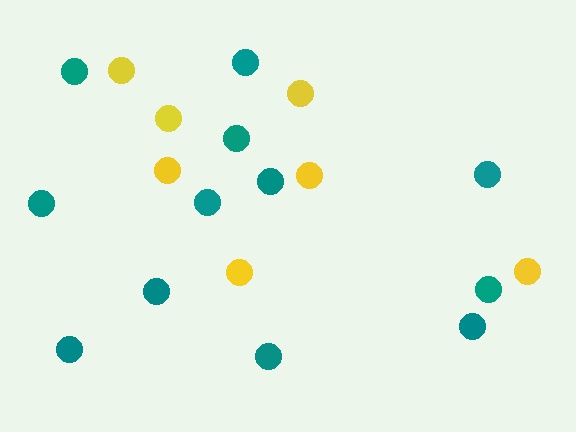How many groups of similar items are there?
There are 2 groups: one group of yellow circles (7) and one group of teal circles (12).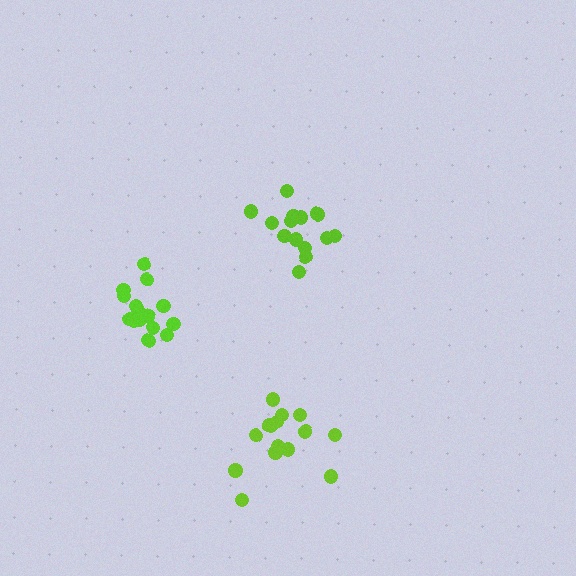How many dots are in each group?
Group 1: 15 dots, Group 2: 14 dots, Group 3: 15 dots (44 total).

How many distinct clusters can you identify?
There are 3 distinct clusters.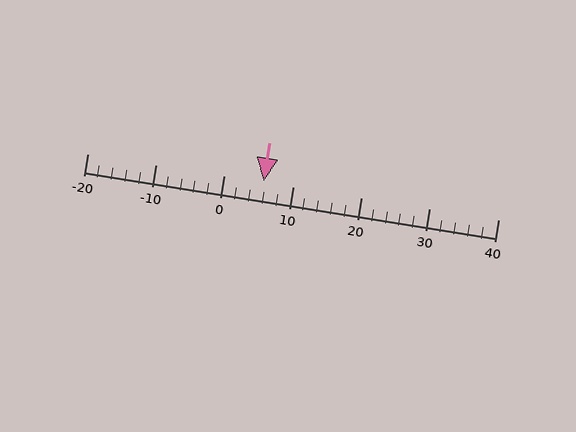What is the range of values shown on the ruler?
The ruler shows values from -20 to 40.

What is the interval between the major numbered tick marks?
The major tick marks are spaced 10 units apart.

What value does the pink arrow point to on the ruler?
The pink arrow points to approximately 6.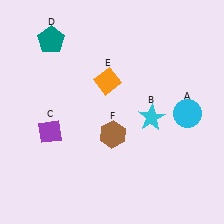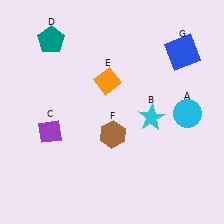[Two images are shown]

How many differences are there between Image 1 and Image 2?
There is 1 difference between the two images.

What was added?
A blue square (G) was added in Image 2.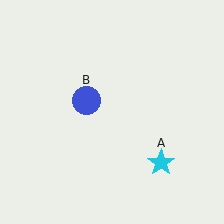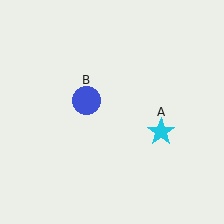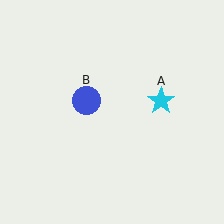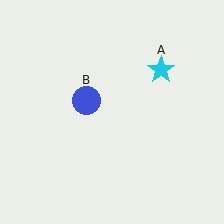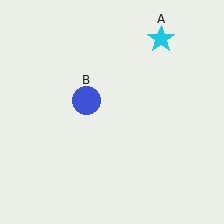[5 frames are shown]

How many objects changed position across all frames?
1 object changed position: cyan star (object A).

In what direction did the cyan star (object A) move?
The cyan star (object A) moved up.